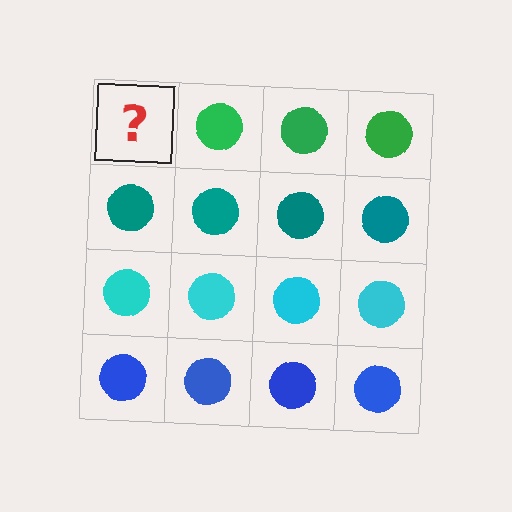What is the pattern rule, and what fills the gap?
The rule is that each row has a consistent color. The gap should be filled with a green circle.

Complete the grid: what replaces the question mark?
The question mark should be replaced with a green circle.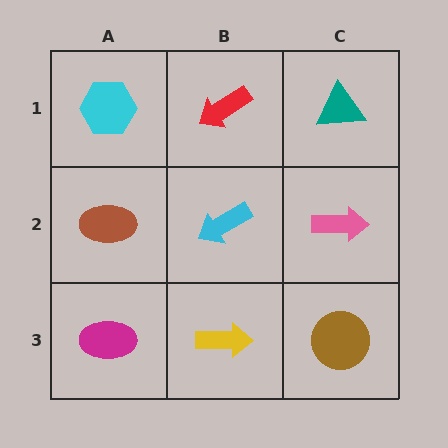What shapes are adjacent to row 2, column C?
A teal triangle (row 1, column C), a brown circle (row 3, column C), a cyan arrow (row 2, column B).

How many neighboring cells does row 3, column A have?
2.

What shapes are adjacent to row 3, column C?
A pink arrow (row 2, column C), a yellow arrow (row 3, column B).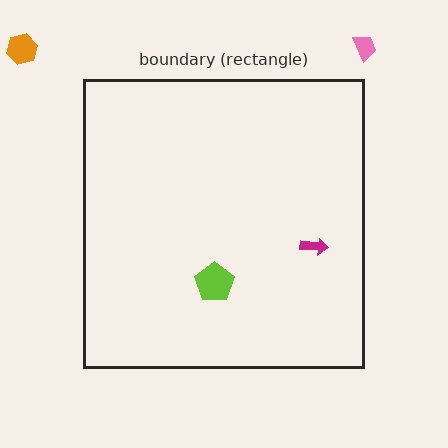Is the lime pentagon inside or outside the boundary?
Inside.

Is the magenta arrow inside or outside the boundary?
Inside.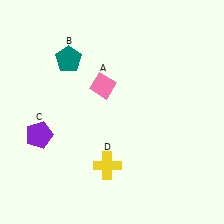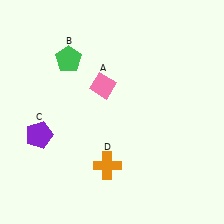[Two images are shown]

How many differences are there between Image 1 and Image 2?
There are 2 differences between the two images.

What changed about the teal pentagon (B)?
In Image 1, B is teal. In Image 2, it changed to green.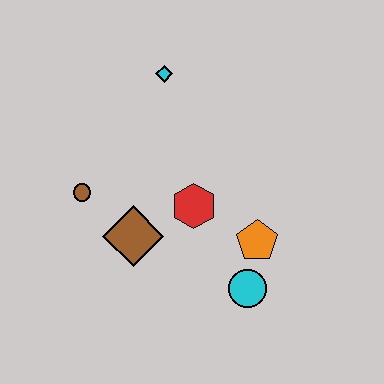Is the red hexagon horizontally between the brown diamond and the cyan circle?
Yes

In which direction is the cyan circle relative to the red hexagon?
The cyan circle is below the red hexagon.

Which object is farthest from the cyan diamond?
The cyan circle is farthest from the cyan diamond.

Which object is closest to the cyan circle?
The orange pentagon is closest to the cyan circle.